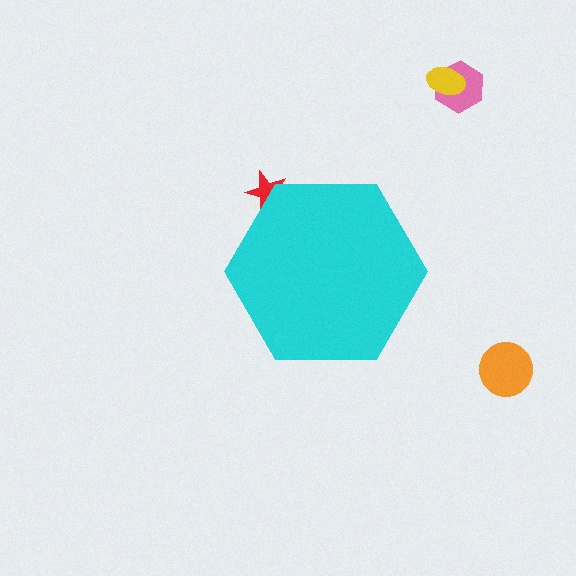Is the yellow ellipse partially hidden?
No, the yellow ellipse is fully visible.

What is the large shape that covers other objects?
A cyan hexagon.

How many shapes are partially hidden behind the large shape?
1 shape is partially hidden.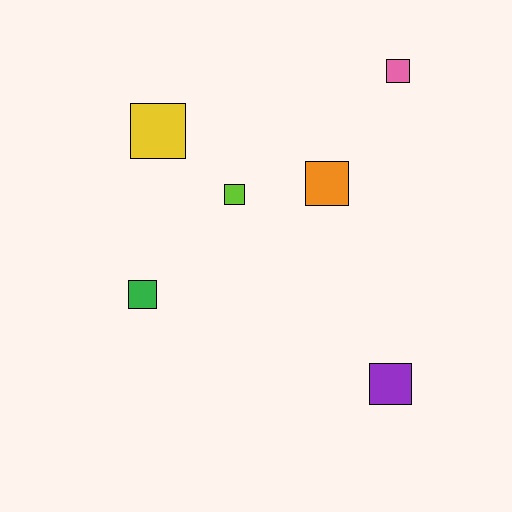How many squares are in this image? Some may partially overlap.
There are 6 squares.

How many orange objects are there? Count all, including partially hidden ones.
There is 1 orange object.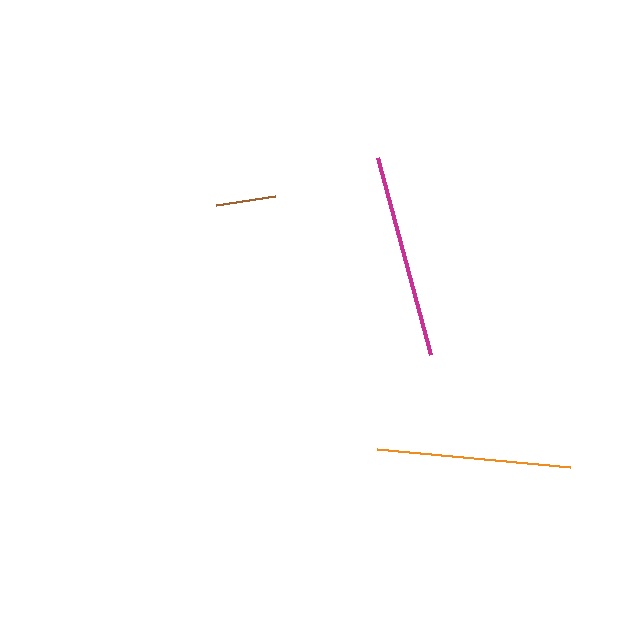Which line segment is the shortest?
The brown line is the shortest at approximately 60 pixels.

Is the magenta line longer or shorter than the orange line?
The magenta line is longer than the orange line.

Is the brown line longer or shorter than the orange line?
The orange line is longer than the brown line.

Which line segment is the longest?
The magenta line is the longest at approximately 204 pixels.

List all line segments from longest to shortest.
From longest to shortest: magenta, orange, brown.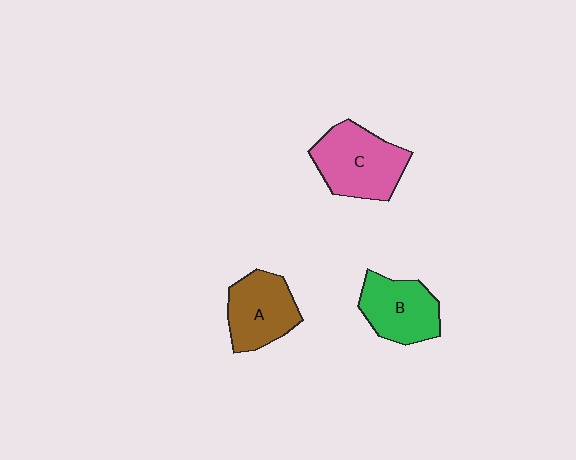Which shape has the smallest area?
Shape B (green).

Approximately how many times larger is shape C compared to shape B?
Approximately 1.2 times.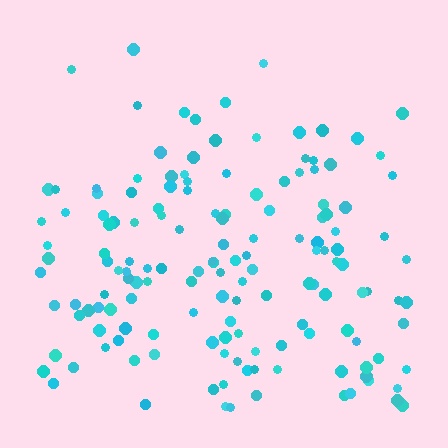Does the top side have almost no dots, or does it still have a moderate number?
Still a moderate number, just noticeably fewer than the bottom.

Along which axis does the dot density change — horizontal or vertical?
Vertical.